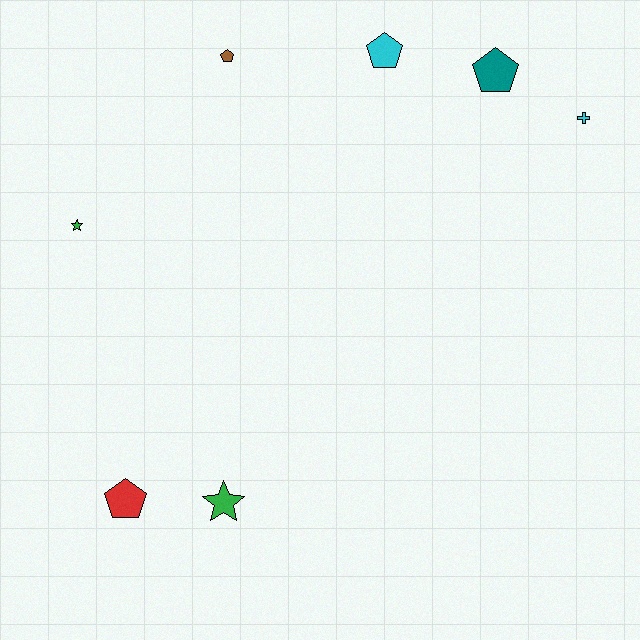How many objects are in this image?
There are 7 objects.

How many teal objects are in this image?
There is 1 teal object.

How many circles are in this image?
There are no circles.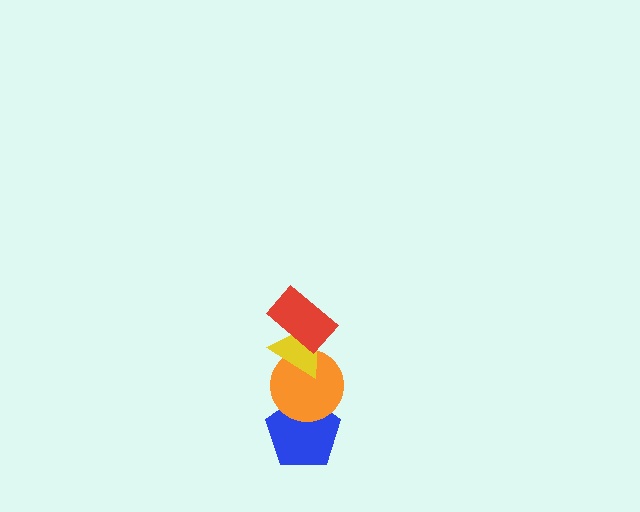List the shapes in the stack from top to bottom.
From top to bottom: the red rectangle, the yellow triangle, the orange circle, the blue pentagon.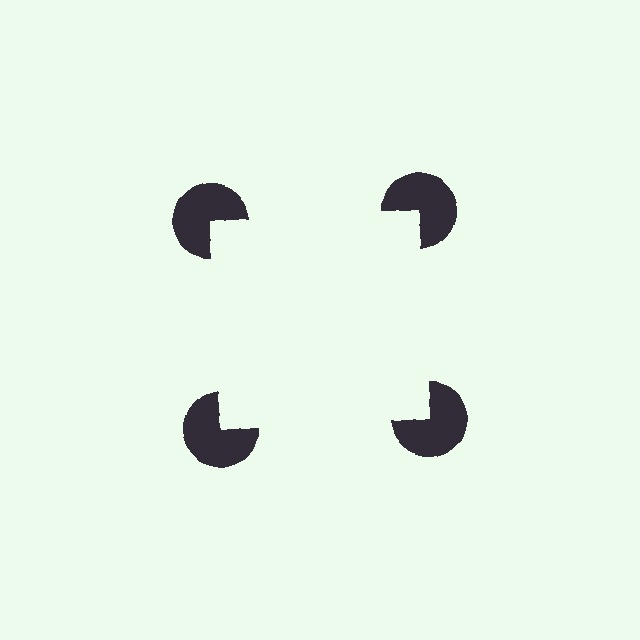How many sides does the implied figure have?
4 sides.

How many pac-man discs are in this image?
There are 4 — one at each vertex of the illusory square.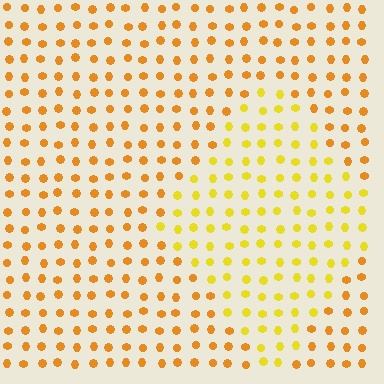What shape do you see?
I see a diamond.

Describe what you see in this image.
The image is filled with small orange elements in a uniform arrangement. A diamond-shaped region is visible where the elements are tinted to a slightly different hue, forming a subtle color boundary.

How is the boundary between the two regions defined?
The boundary is defined purely by a slight shift in hue (about 25 degrees). Spacing, size, and orientation are identical on both sides.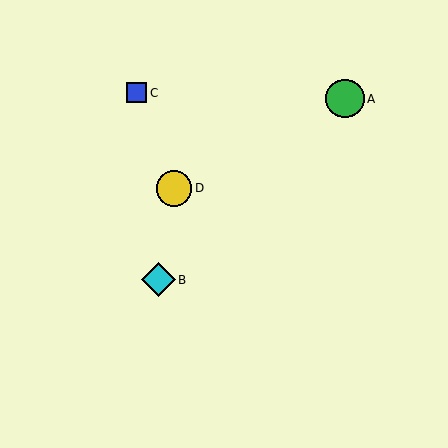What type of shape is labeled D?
Shape D is a yellow circle.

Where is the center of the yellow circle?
The center of the yellow circle is at (174, 188).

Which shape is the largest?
The green circle (labeled A) is the largest.